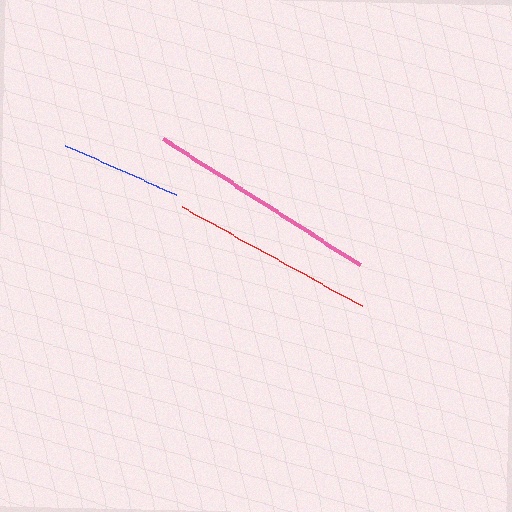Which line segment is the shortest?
The blue line is the shortest at approximately 121 pixels.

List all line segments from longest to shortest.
From longest to shortest: pink, red, blue.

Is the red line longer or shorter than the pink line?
The pink line is longer than the red line.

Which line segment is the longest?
The pink line is the longest at approximately 234 pixels.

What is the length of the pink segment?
The pink segment is approximately 234 pixels long.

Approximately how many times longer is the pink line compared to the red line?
The pink line is approximately 1.1 times the length of the red line.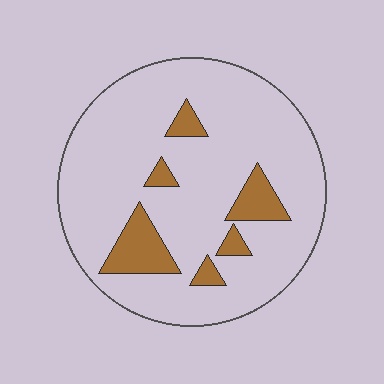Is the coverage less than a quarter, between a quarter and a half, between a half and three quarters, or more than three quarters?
Less than a quarter.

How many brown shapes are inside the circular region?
6.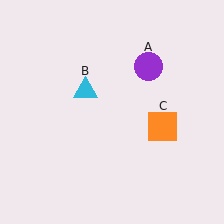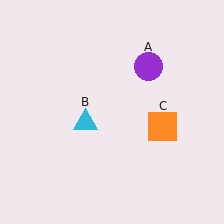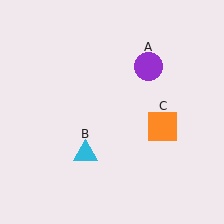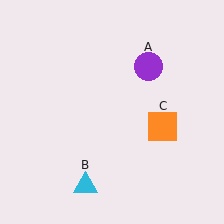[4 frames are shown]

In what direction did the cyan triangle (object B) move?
The cyan triangle (object B) moved down.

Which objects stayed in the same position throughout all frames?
Purple circle (object A) and orange square (object C) remained stationary.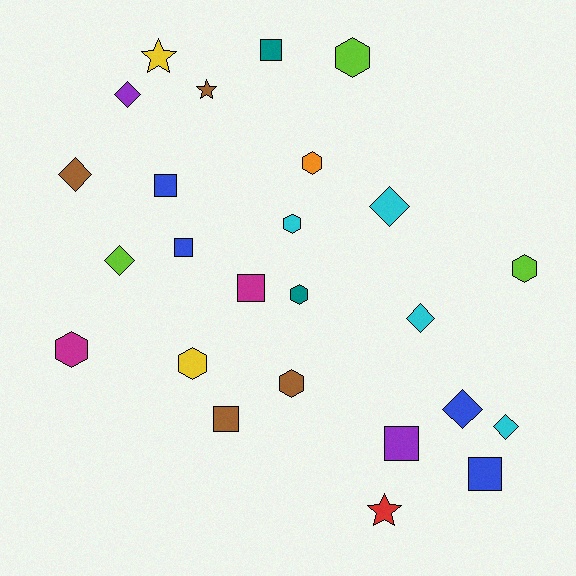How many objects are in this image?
There are 25 objects.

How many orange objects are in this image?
There is 1 orange object.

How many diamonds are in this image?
There are 7 diamonds.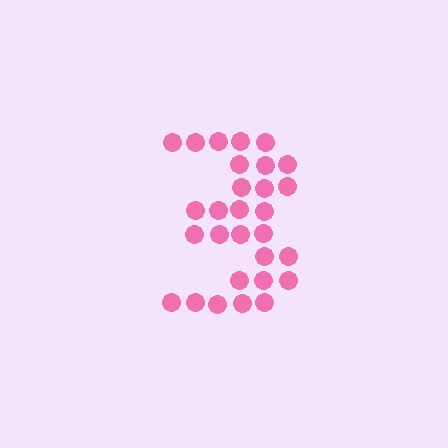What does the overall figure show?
The overall figure shows the digit 3.